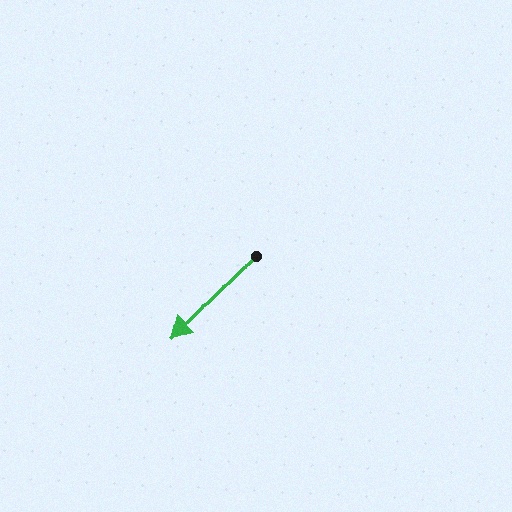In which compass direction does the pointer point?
Southwest.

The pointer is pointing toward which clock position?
Roughly 7 o'clock.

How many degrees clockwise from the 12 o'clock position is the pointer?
Approximately 223 degrees.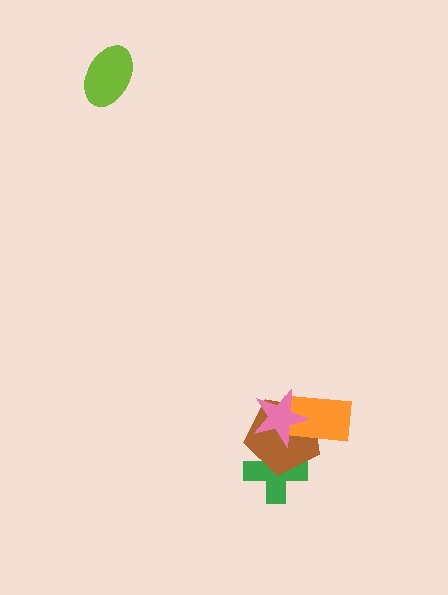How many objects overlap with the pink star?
3 objects overlap with the pink star.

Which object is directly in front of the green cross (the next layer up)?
The brown pentagon is directly in front of the green cross.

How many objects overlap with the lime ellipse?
0 objects overlap with the lime ellipse.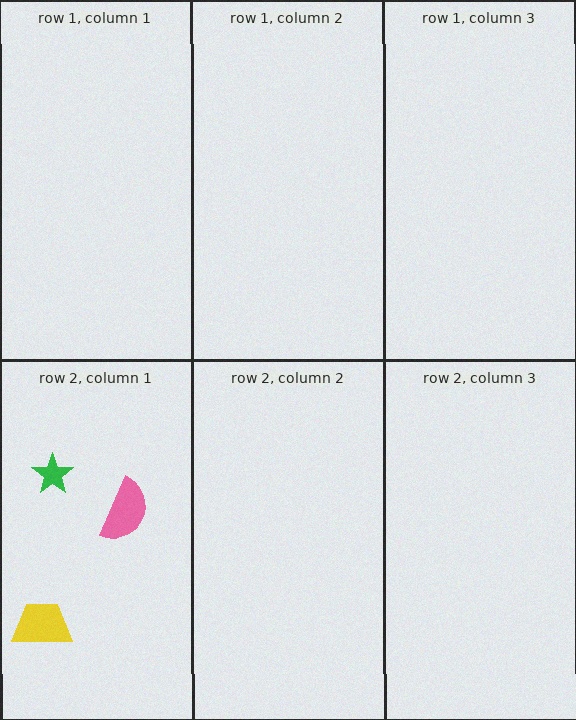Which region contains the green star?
The row 2, column 1 region.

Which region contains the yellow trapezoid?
The row 2, column 1 region.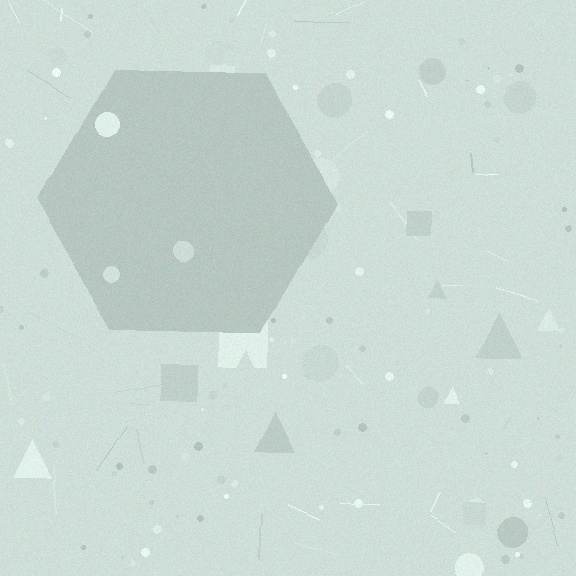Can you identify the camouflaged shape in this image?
The camouflaged shape is a hexagon.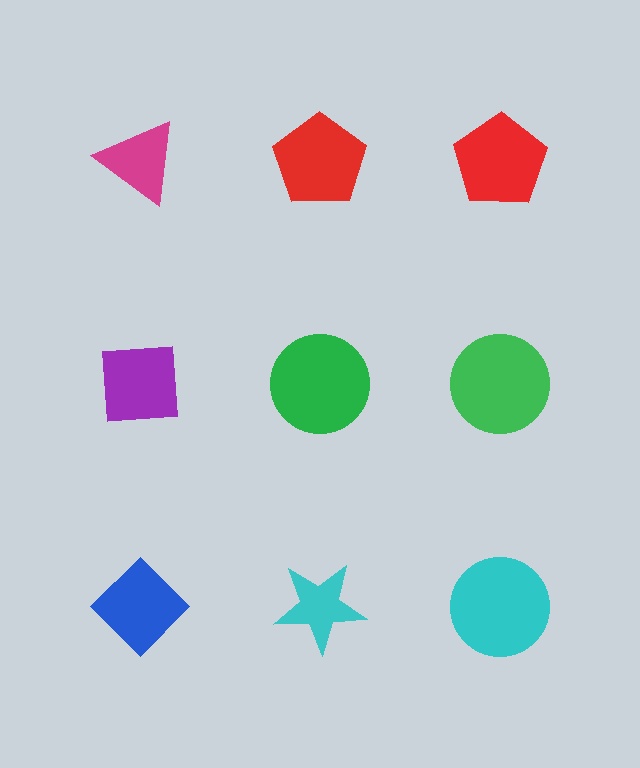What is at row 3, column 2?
A cyan star.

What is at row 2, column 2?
A green circle.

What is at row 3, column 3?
A cyan circle.